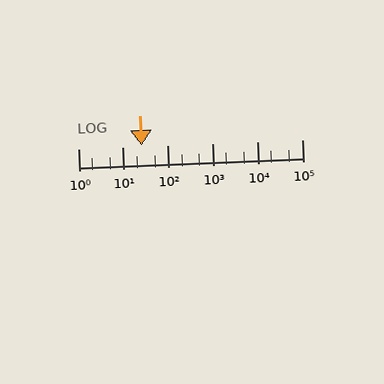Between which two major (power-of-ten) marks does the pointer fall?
The pointer is between 10 and 100.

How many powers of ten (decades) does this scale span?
The scale spans 5 decades, from 1 to 100000.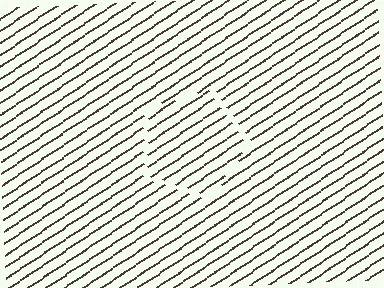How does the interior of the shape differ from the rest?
The interior of the shape contains the same grating, shifted by half a period — the contour is defined by the phase discontinuity where line-ends from the inner and outer gratings abut.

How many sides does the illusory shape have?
5 sides — the line-ends trace a pentagon.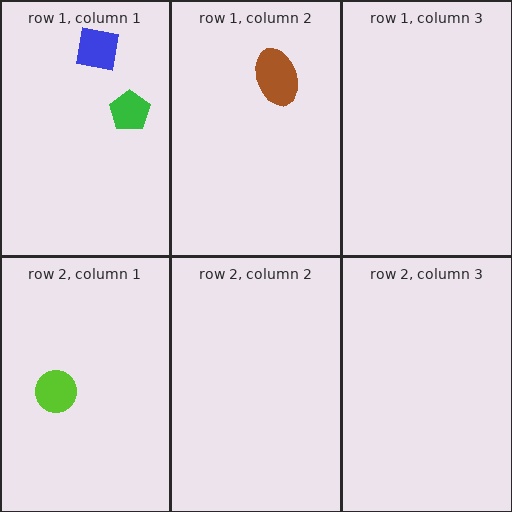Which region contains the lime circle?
The row 2, column 1 region.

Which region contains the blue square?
The row 1, column 1 region.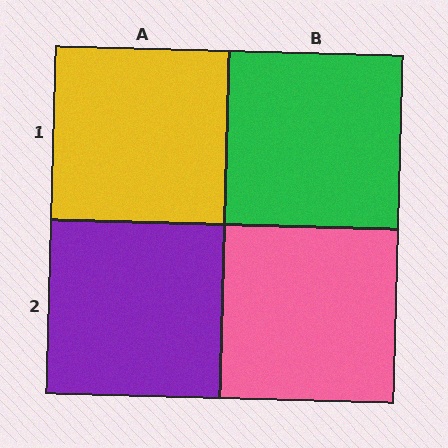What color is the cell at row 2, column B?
Pink.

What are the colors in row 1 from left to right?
Yellow, green.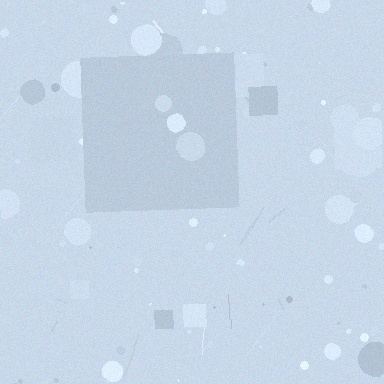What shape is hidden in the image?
A square is hidden in the image.